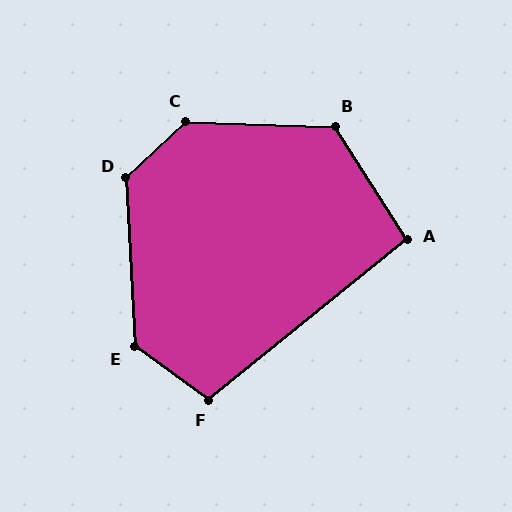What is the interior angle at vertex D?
Approximately 131 degrees (obtuse).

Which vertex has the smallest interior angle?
A, at approximately 97 degrees.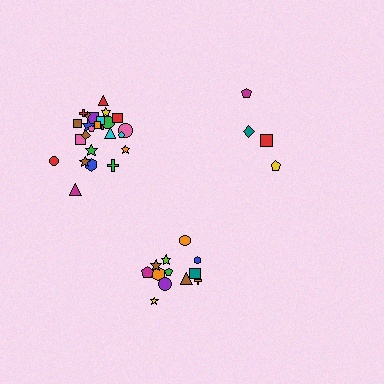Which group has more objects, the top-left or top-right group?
The top-left group.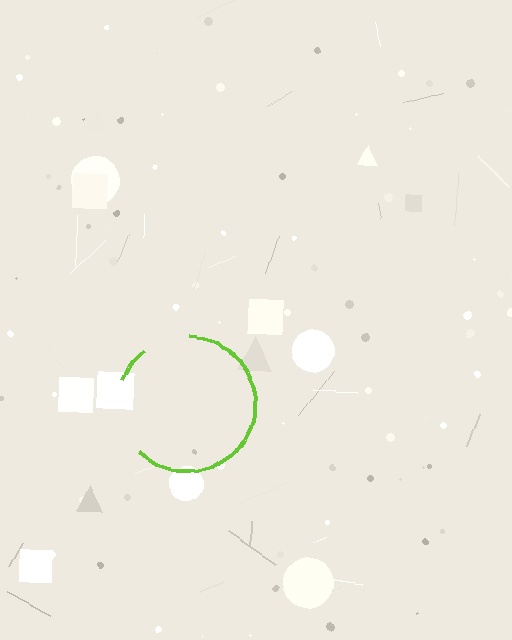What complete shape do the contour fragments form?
The contour fragments form a circle.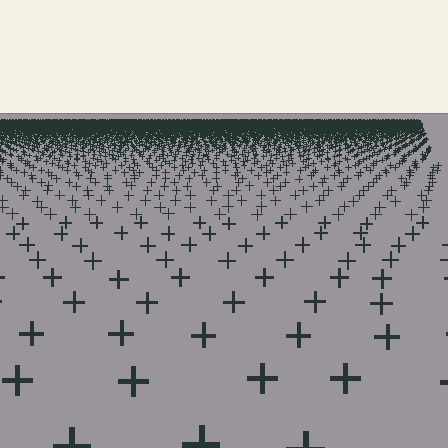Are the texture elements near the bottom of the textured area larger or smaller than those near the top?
Larger. Near the bottom, elements are closer to the viewer and appear at a bigger on-screen size.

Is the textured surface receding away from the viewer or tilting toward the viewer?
The surface is receding away from the viewer. Texture elements get smaller and denser toward the top.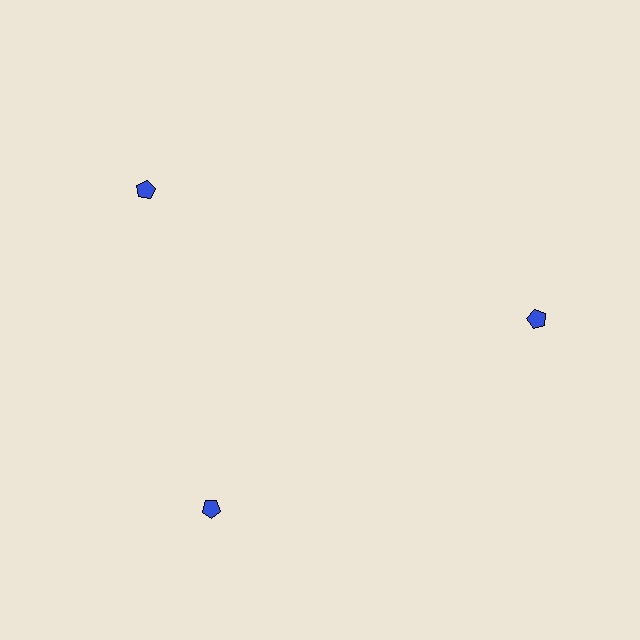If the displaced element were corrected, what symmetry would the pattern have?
It would have 3-fold rotational symmetry — the pattern would map onto itself every 120 degrees.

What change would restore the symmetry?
The symmetry would be restored by rotating it back into even spacing with its neighbors so that all 3 pentagons sit at equal angles and equal distance from the center.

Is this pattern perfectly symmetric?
No. The 3 blue pentagons are arranged in a ring, but one element near the 11 o'clock position is rotated out of alignment along the ring, breaking the 3-fold rotational symmetry.